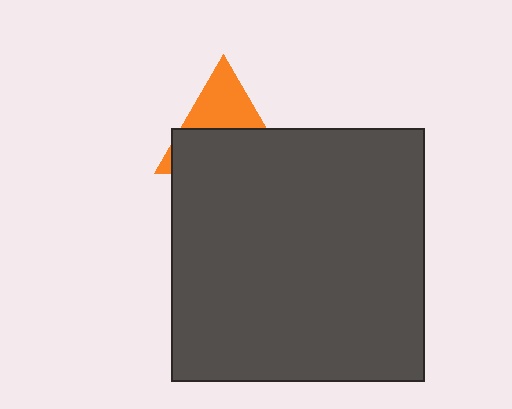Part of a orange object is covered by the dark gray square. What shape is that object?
It is a triangle.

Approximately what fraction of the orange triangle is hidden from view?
Roughly 59% of the orange triangle is hidden behind the dark gray square.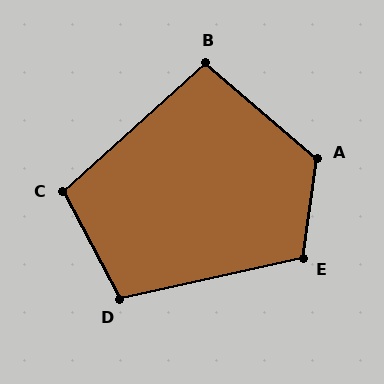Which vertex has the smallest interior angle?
B, at approximately 98 degrees.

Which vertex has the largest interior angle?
A, at approximately 123 degrees.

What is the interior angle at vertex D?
Approximately 105 degrees (obtuse).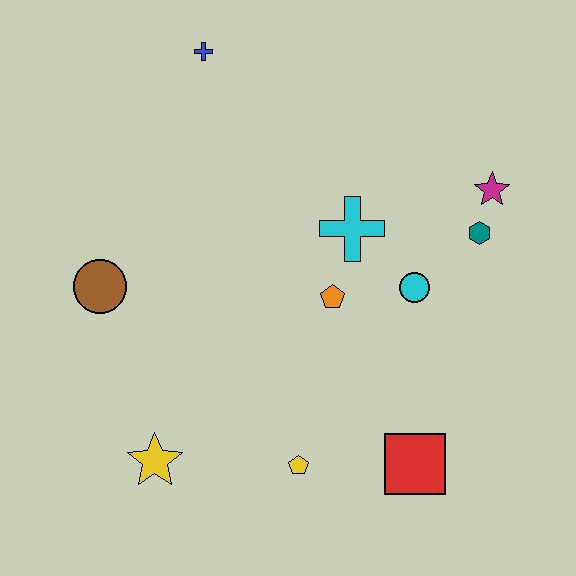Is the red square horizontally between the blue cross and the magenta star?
Yes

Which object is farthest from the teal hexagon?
The yellow star is farthest from the teal hexagon.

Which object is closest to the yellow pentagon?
The red square is closest to the yellow pentagon.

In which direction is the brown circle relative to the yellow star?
The brown circle is above the yellow star.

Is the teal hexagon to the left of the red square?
No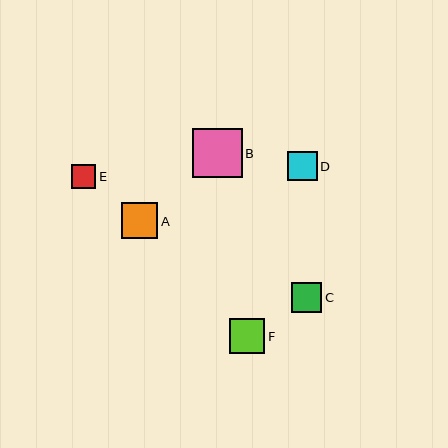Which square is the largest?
Square B is the largest with a size of approximately 49 pixels.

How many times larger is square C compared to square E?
Square C is approximately 1.2 times the size of square E.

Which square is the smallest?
Square E is the smallest with a size of approximately 24 pixels.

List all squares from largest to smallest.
From largest to smallest: B, A, F, C, D, E.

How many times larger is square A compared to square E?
Square A is approximately 1.5 times the size of square E.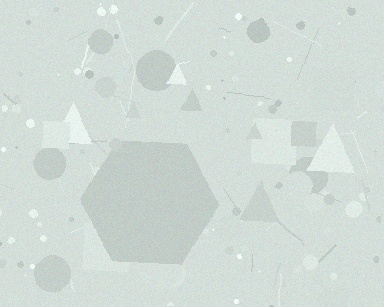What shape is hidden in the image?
A hexagon is hidden in the image.